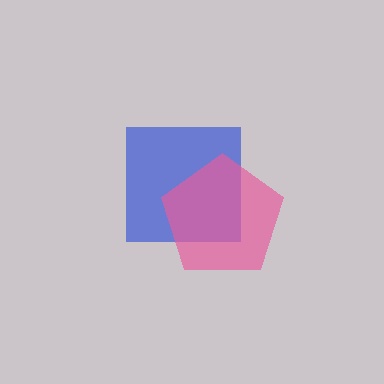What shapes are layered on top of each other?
The layered shapes are: a blue square, a pink pentagon.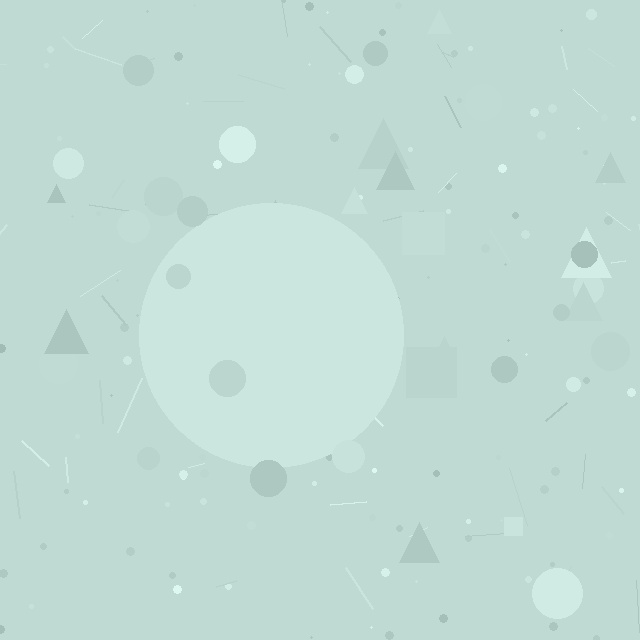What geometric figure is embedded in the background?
A circle is embedded in the background.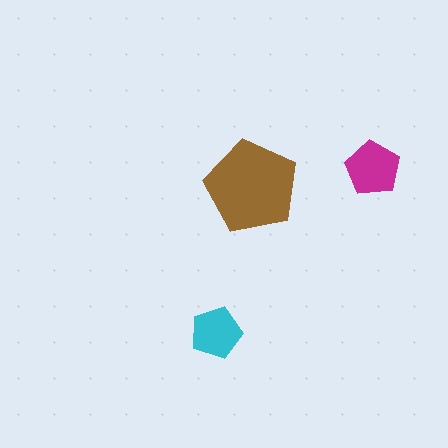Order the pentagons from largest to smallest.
the brown one, the magenta one, the cyan one.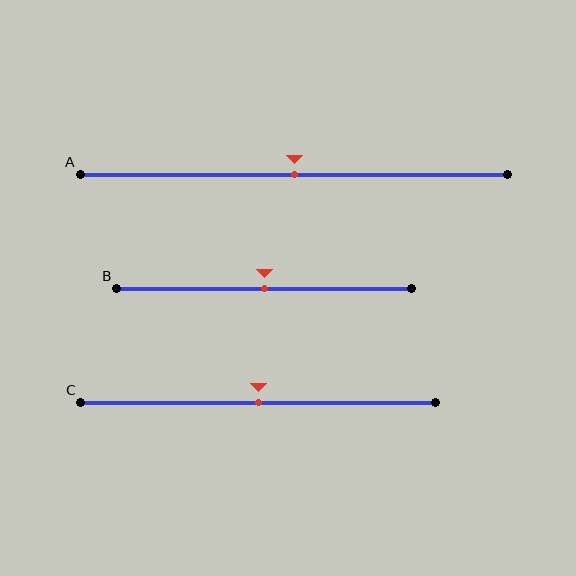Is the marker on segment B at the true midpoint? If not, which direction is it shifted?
Yes, the marker on segment B is at the true midpoint.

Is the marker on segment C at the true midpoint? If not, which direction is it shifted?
Yes, the marker on segment C is at the true midpoint.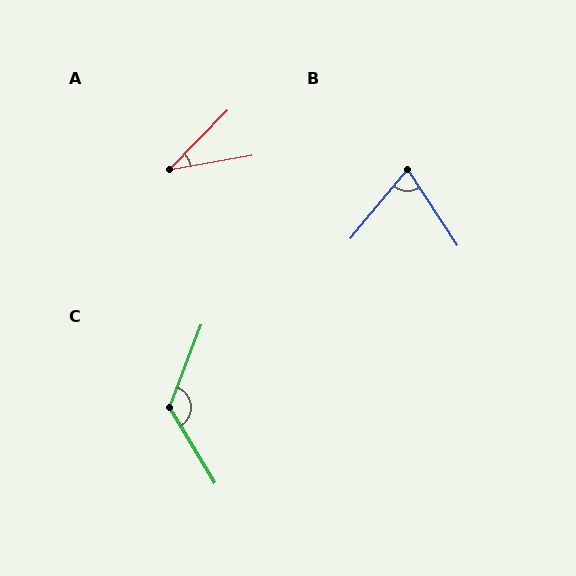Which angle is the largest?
C, at approximately 128 degrees.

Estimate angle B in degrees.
Approximately 73 degrees.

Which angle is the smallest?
A, at approximately 35 degrees.